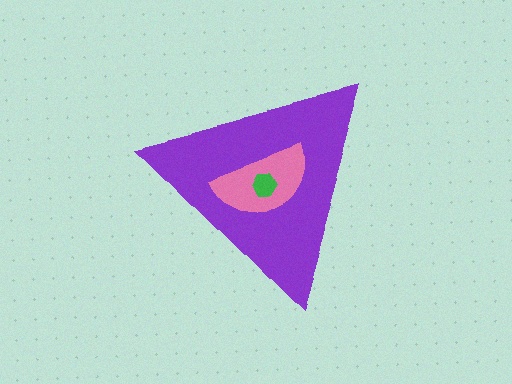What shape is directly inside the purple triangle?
The pink semicircle.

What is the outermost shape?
The purple triangle.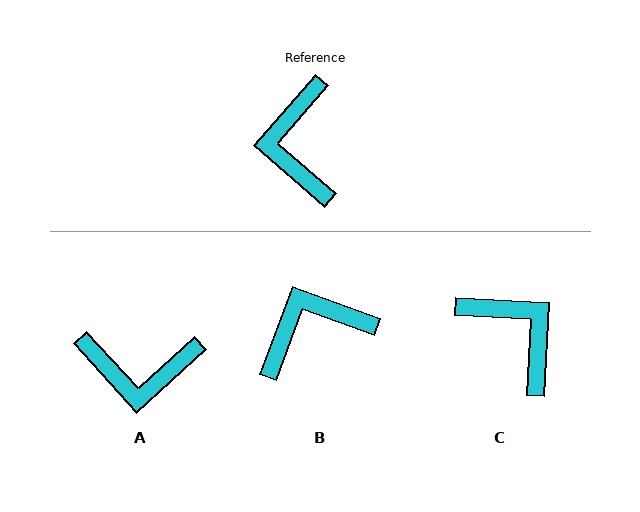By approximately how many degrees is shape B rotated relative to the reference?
Approximately 69 degrees clockwise.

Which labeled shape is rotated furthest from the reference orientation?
C, about 142 degrees away.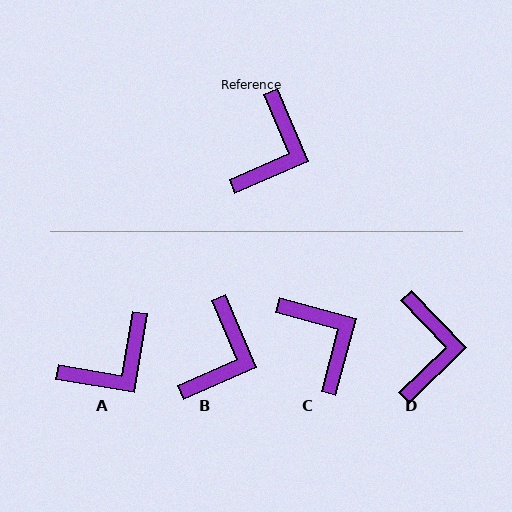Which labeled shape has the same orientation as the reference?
B.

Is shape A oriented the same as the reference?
No, it is off by about 33 degrees.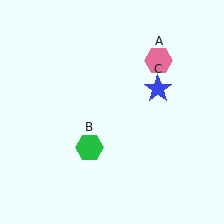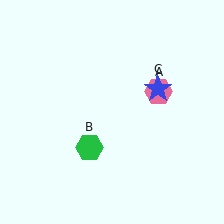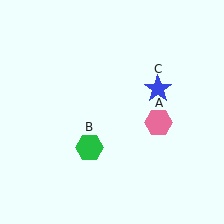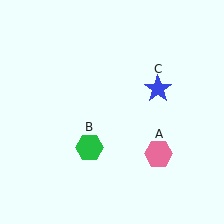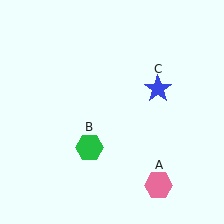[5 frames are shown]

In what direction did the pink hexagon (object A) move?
The pink hexagon (object A) moved down.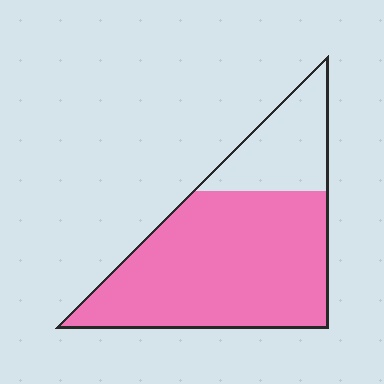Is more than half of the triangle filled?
Yes.